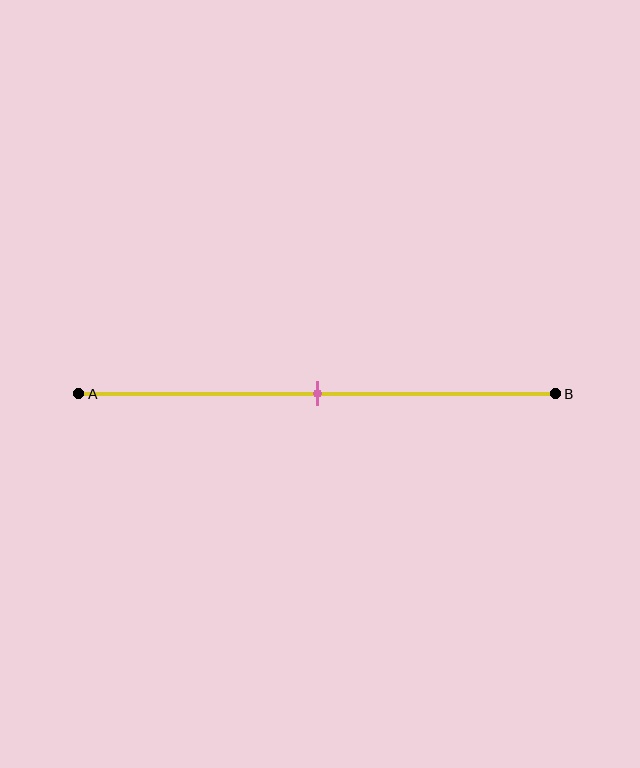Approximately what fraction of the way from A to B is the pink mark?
The pink mark is approximately 50% of the way from A to B.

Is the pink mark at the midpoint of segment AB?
Yes, the mark is approximately at the midpoint.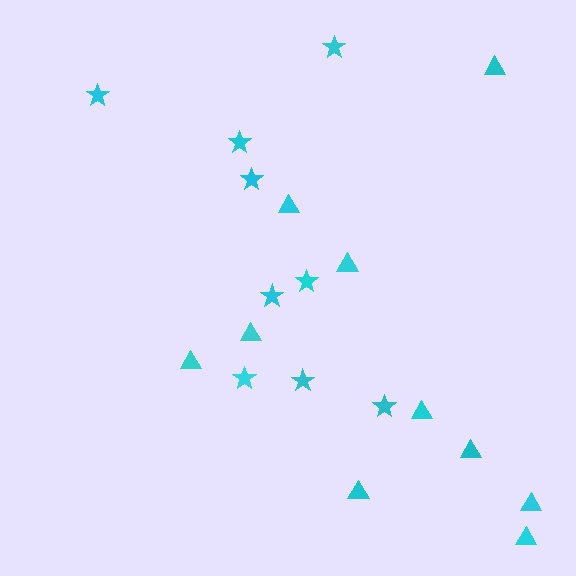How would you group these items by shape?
There are 2 groups: one group of stars (9) and one group of triangles (10).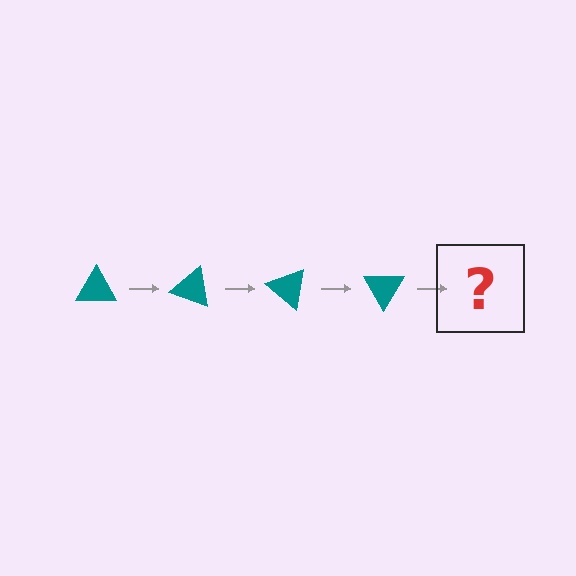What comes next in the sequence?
The next element should be a teal triangle rotated 80 degrees.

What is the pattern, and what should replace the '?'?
The pattern is that the triangle rotates 20 degrees each step. The '?' should be a teal triangle rotated 80 degrees.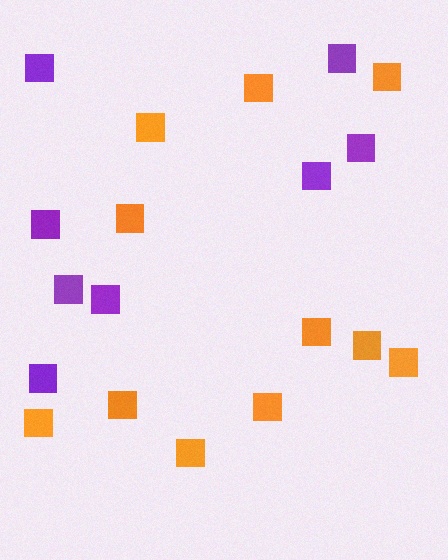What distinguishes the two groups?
There are 2 groups: one group of purple squares (8) and one group of orange squares (11).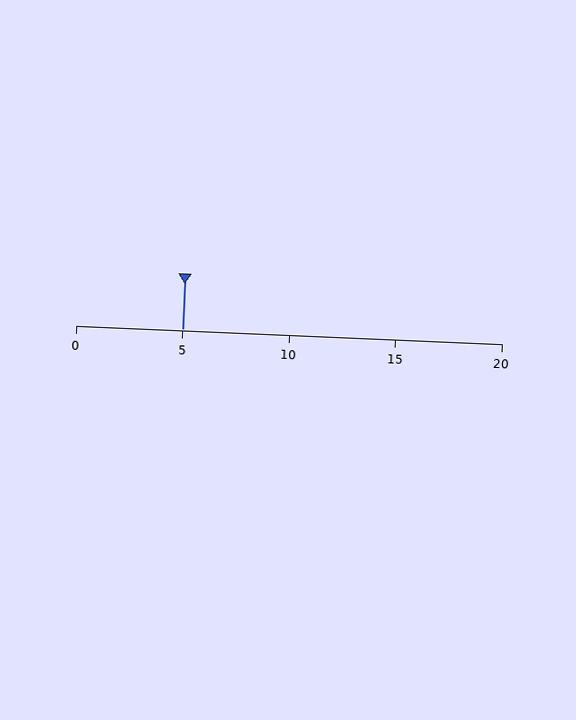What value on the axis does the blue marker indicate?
The marker indicates approximately 5.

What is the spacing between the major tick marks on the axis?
The major ticks are spaced 5 apart.